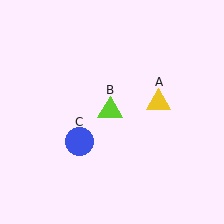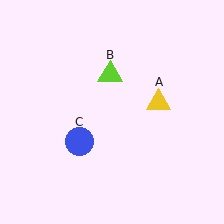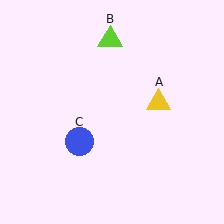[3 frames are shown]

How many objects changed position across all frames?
1 object changed position: lime triangle (object B).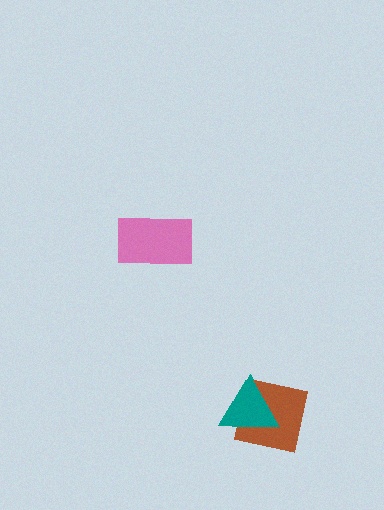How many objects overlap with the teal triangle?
1 object overlaps with the teal triangle.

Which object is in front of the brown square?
The teal triangle is in front of the brown square.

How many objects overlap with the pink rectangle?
0 objects overlap with the pink rectangle.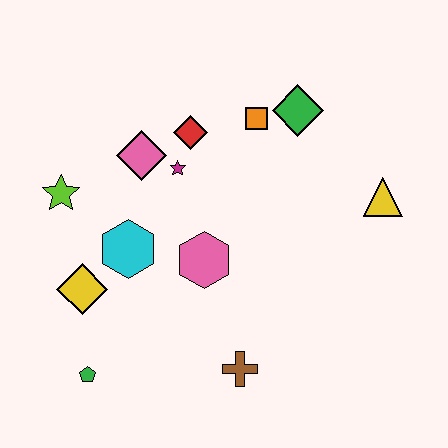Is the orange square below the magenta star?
No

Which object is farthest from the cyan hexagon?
The yellow triangle is farthest from the cyan hexagon.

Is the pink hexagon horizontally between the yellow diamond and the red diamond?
No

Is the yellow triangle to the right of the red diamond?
Yes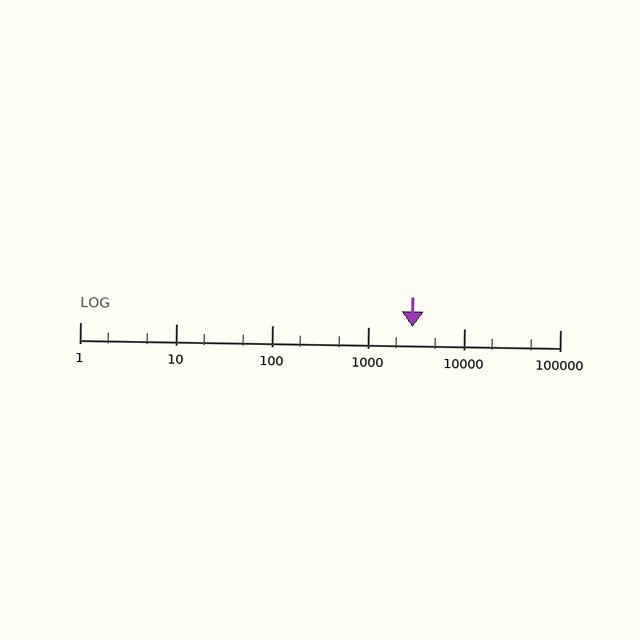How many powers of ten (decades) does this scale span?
The scale spans 5 decades, from 1 to 100000.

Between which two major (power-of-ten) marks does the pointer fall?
The pointer is between 1000 and 10000.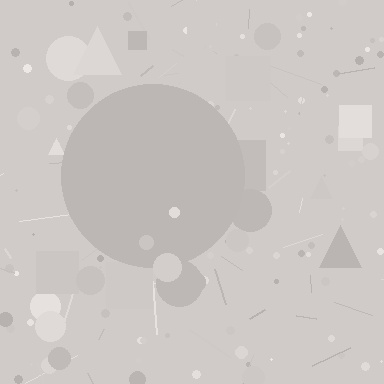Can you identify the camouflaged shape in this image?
The camouflaged shape is a circle.